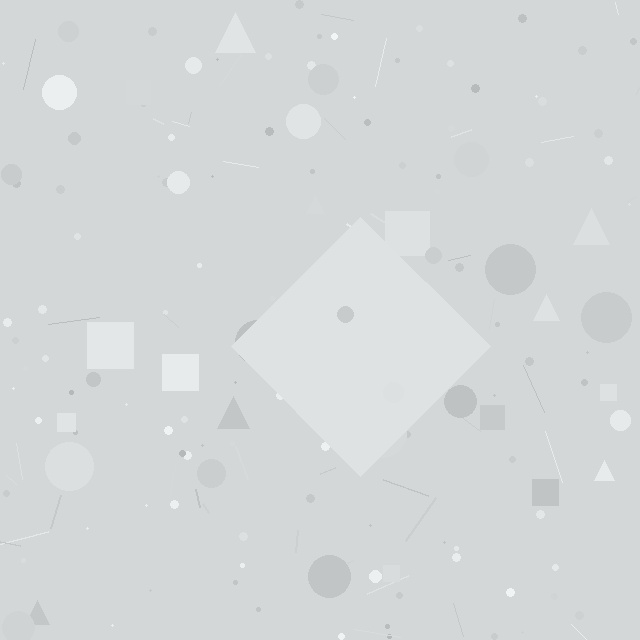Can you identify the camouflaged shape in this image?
The camouflaged shape is a diamond.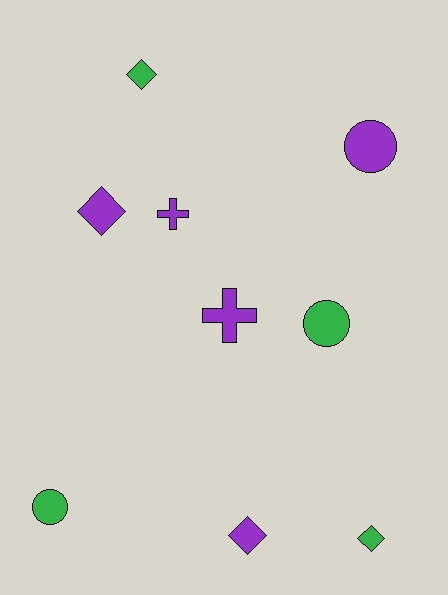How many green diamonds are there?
There are 2 green diamonds.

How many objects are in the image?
There are 9 objects.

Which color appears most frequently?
Purple, with 5 objects.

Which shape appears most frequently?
Diamond, with 4 objects.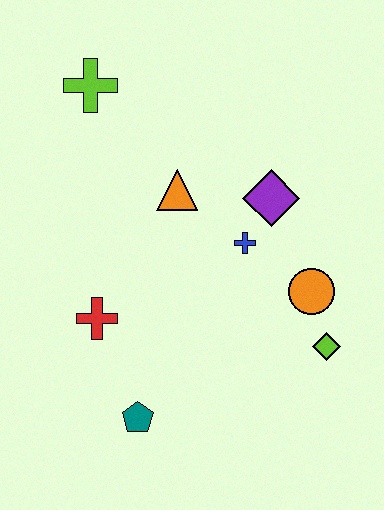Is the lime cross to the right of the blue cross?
No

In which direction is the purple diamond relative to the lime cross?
The purple diamond is to the right of the lime cross.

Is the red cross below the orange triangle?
Yes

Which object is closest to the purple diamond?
The blue cross is closest to the purple diamond.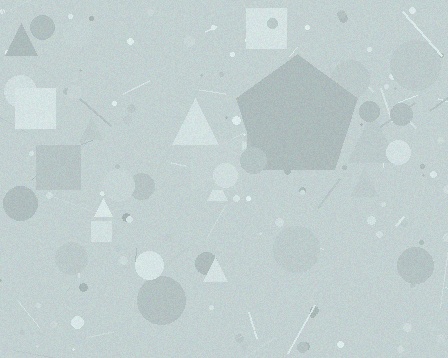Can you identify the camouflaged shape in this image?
The camouflaged shape is a pentagon.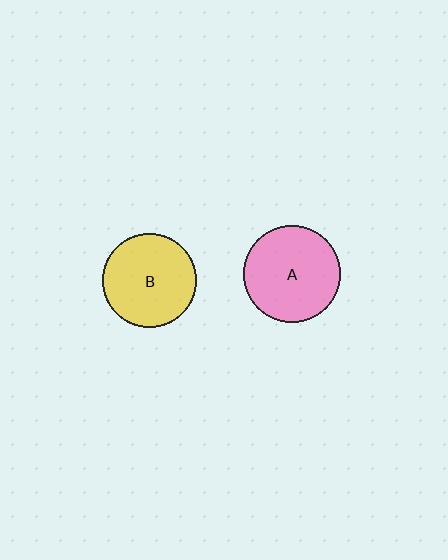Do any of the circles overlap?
No, none of the circles overlap.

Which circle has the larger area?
Circle A (pink).